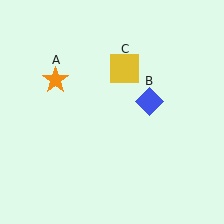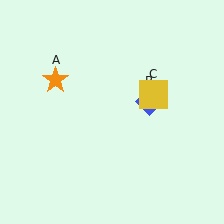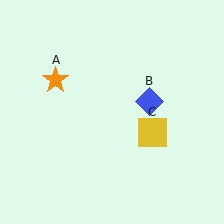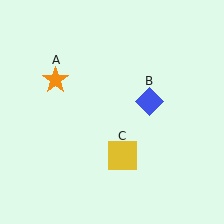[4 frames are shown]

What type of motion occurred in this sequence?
The yellow square (object C) rotated clockwise around the center of the scene.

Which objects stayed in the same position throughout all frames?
Orange star (object A) and blue diamond (object B) remained stationary.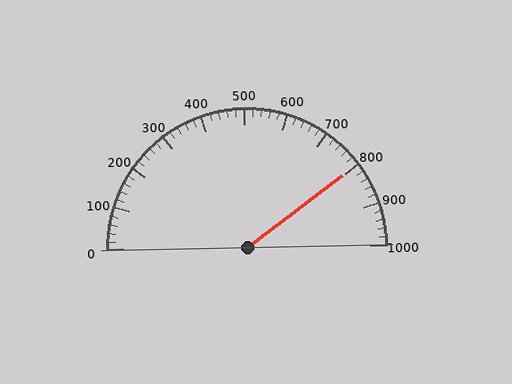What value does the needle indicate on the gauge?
The needle indicates approximately 800.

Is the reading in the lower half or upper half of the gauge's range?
The reading is in the upper half of the range (0 to 1000).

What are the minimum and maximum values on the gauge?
The gauge ranges from 0 to 1000.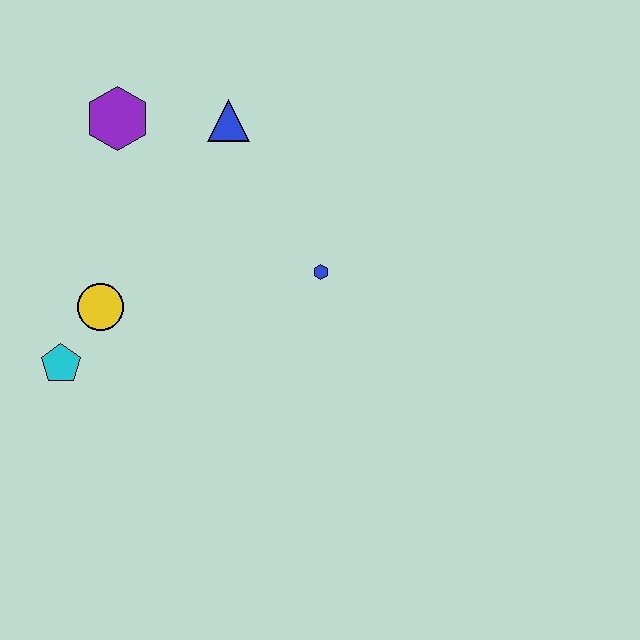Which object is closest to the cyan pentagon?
The yellow circle is closest to the cyan pentagon.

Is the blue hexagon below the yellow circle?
No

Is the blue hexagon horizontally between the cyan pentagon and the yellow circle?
No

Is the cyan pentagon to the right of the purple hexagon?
No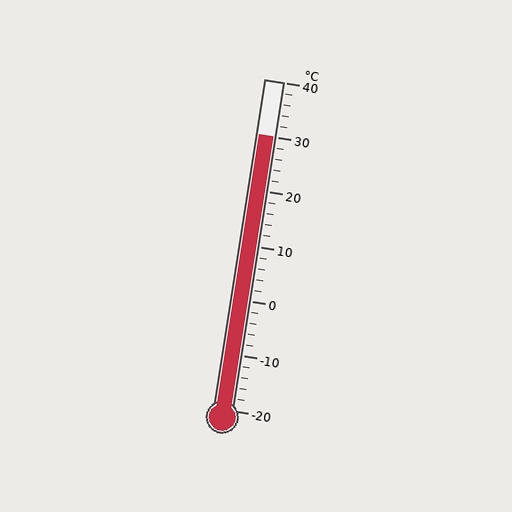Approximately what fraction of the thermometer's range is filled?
The thermometer is filled to approximately 85% of its range.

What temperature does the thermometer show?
The thermometer shows approximately 30°C.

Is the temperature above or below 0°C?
The temperature is above 0°C.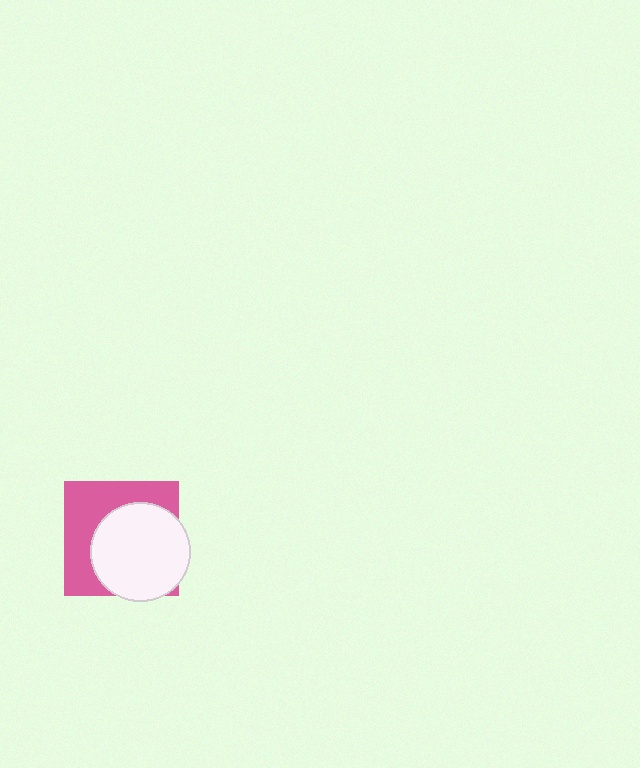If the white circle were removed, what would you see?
You would see the complete pink square.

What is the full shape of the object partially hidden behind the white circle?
The partially hidden object is a pink square.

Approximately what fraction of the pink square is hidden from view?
Roughly 55% of the pink square is hidden behind the white circle.